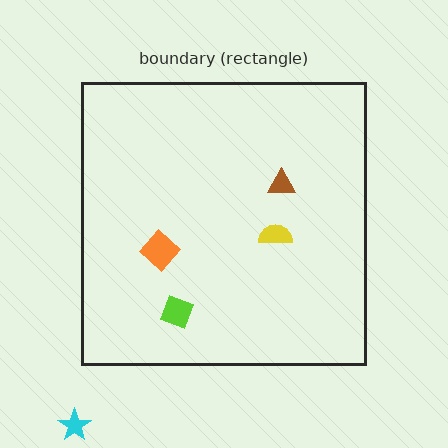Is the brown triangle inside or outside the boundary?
Inside.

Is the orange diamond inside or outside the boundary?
Inside.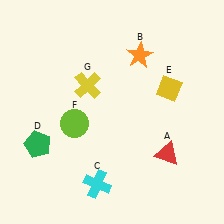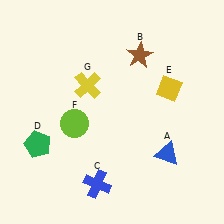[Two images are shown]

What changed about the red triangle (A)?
In Image 1, A is red. In Image 2, it changed to blue.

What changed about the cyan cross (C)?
In Image 1, C is cyan. In Image 2, it changed to blue.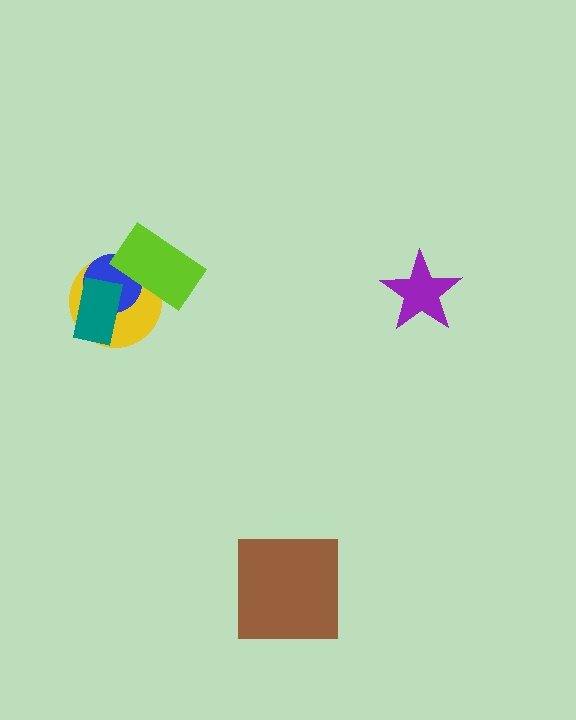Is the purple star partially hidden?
No, no other shape covers it.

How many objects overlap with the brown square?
0 objects overlap with the brown square.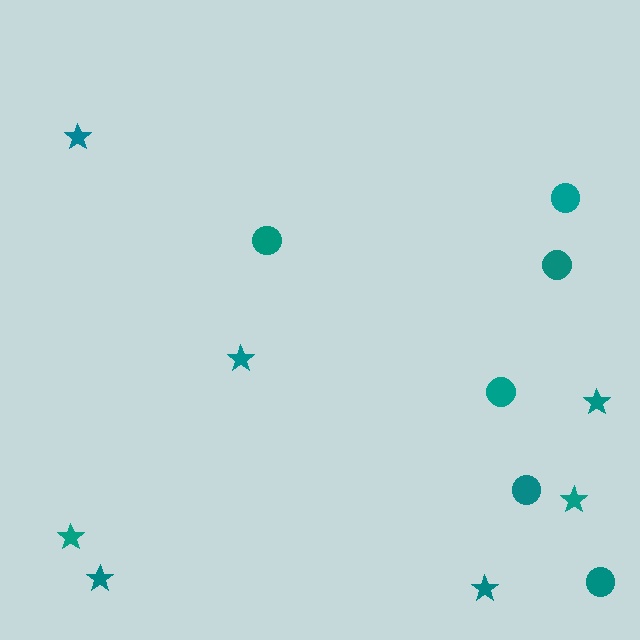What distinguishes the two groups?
There are 2 groups: one group of stars (7) and one group of circles (6).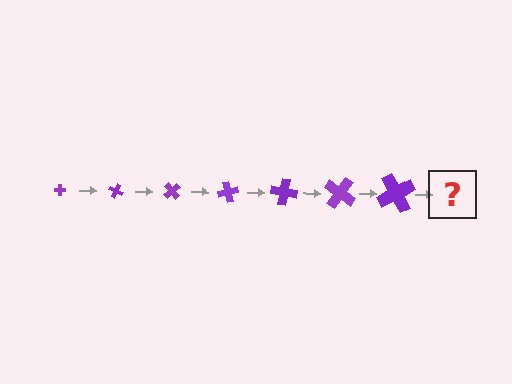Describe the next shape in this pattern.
It should be a cross, larger than the previous one and rotated 175 degrees from the start.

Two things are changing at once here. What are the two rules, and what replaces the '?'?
The two rules are that the cross grows larger each step and it rotates 25 degrees each step. The '?' should be a cross, larger than the previous one and rotated 175 degrees from the start.